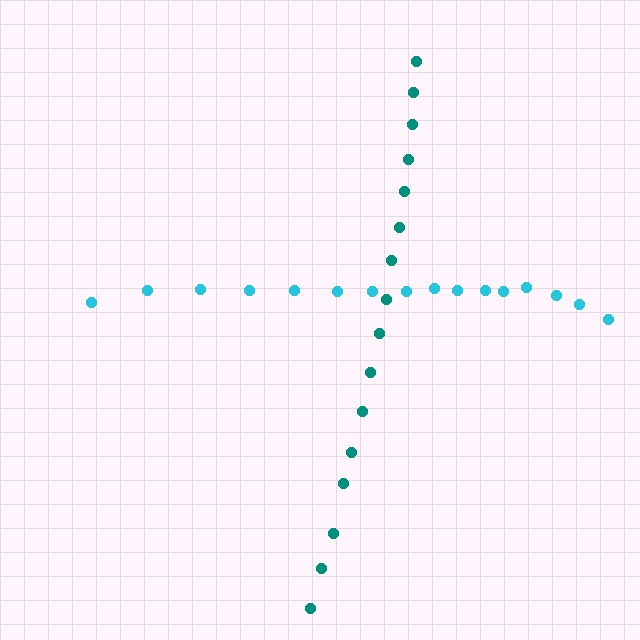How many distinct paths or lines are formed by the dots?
There are 2 distinct paths.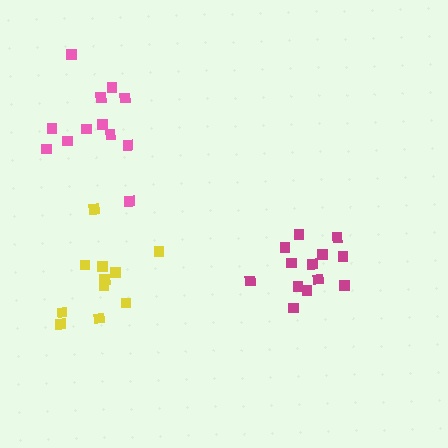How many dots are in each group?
Group 1: 11 dots, Group 2: 13 dots, Group 3: 12 dots (36 total).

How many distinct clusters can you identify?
There are 3 distinct clusters.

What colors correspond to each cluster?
The clusters are colored: yellow, magenta, pink.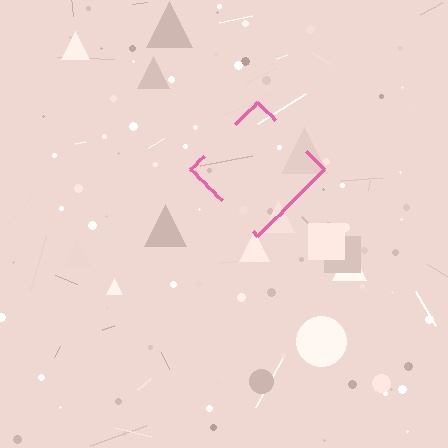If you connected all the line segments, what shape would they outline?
They would outline a diamond.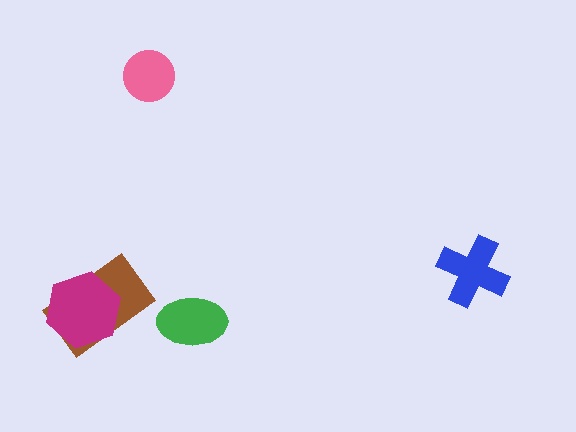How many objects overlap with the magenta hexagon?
1 object overlaps with the magenta hexagon.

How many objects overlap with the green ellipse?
0 objects overlap with the green ellipse.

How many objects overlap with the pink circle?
0 objects overlap with the pink circle.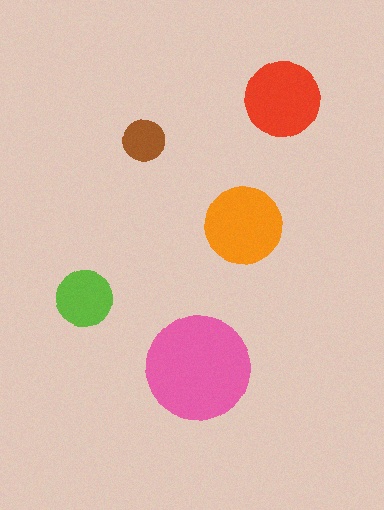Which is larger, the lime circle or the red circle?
The red one.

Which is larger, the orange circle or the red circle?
The orange one.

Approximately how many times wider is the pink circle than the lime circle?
About 2 times wider.